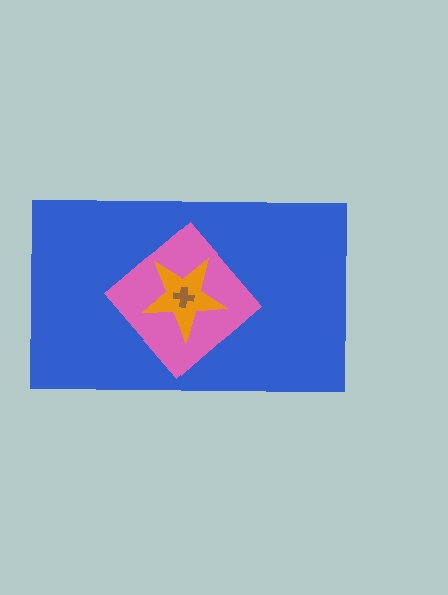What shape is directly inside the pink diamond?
The orange star.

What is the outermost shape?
The blue rectangle.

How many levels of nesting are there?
4.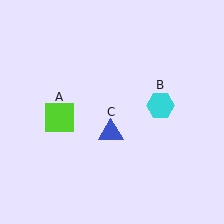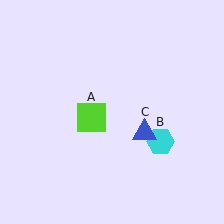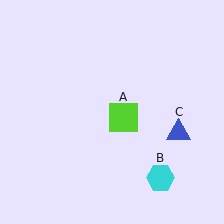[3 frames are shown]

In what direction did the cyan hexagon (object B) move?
The cyan hexagon (object B) moved down.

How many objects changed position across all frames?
3 objects changed position: lime square (object A), cyan hexagon (object B), blue triangle (object C).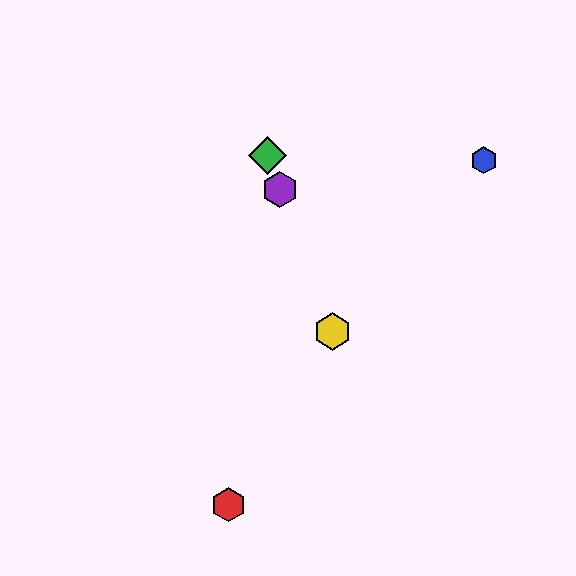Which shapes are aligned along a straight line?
The green diamond, the yellow hexagon, the purple hexagon are aligned along a straight line.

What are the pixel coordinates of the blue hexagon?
The blue hexagon is at (484, 160).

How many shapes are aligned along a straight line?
3 shapes (the green diamond, the yellow hexagon, the purple hexagon) are aligned along a straight line.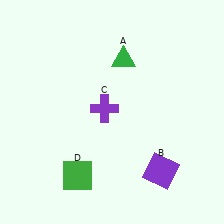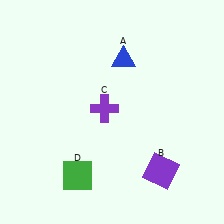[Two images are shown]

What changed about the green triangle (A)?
In Image 1, A is green. In Image 2, it changed to blue.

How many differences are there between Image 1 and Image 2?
There is 1 difference between the two images.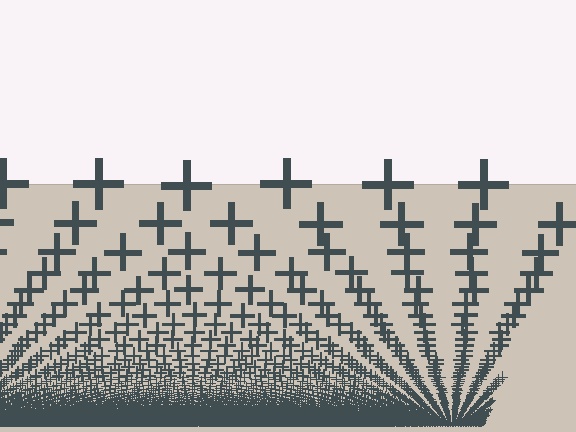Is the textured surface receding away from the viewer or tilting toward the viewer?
The surface appears to tilt toward the viewer. Texture elements get larger and sparser toward the top.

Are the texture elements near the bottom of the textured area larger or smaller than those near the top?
Smaller. The gradient is inverted — elements near the bottom are smaller and denser.